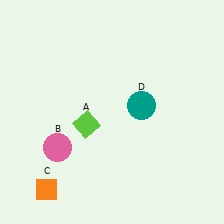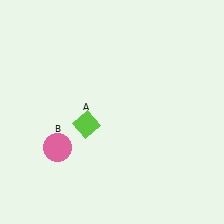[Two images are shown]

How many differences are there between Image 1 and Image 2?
There are 2 differences between the two images.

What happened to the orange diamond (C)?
The orange diamond (C) was removed in Image 2. It was in the bottom-left area of Image 1.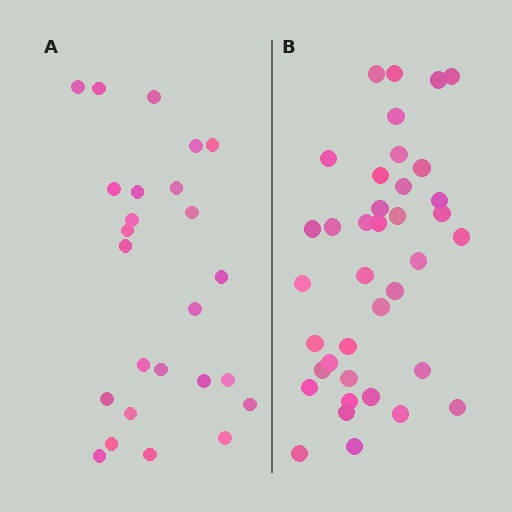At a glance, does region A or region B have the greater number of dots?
Region B (the right region) has more dots.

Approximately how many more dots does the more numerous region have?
Region B has approximately 15 more dots than region A.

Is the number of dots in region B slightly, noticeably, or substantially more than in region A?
Region B has substantially more. The ratio is roughly 1.5 to 1.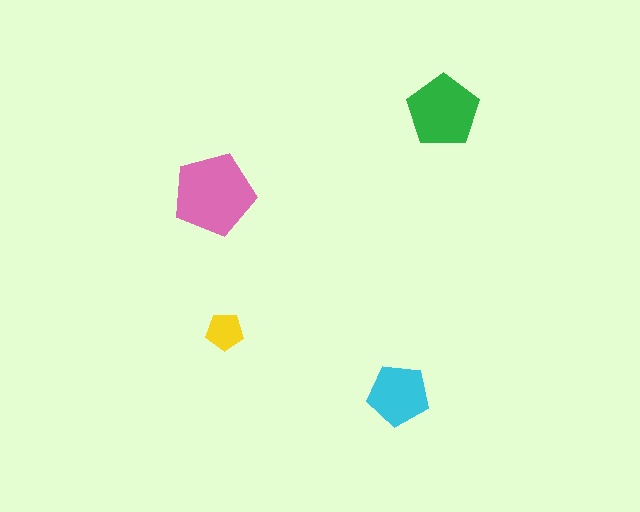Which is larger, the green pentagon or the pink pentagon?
The pink one.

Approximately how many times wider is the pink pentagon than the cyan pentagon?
About 1.5 times wider.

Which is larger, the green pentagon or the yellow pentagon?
The green one.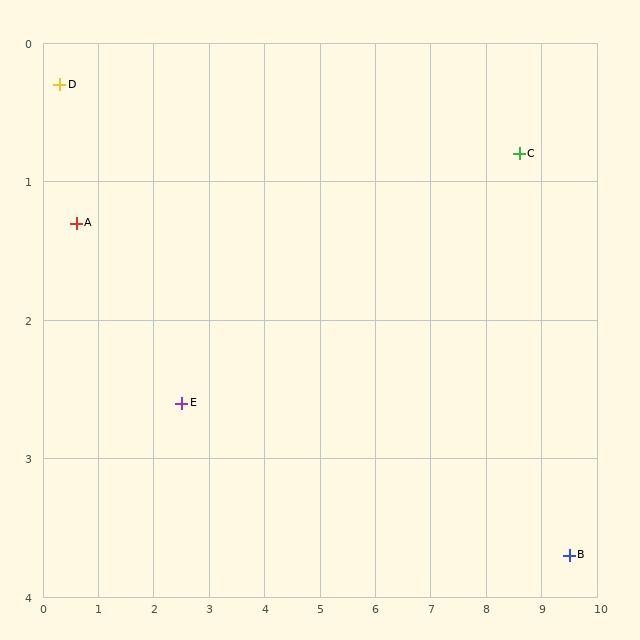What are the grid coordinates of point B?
Point B is at approximately (9.5, 3.7).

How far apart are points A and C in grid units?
Points A and C are about 8.0 grid units apart.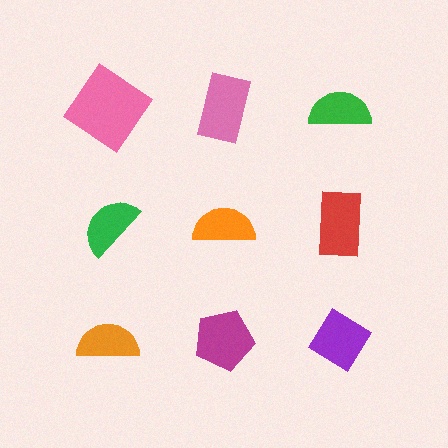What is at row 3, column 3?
A purple diamond.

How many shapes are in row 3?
3 shapes.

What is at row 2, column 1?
A green semicircle.